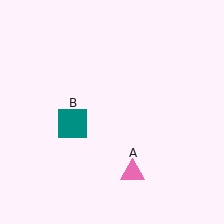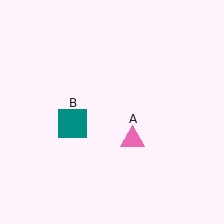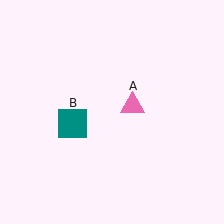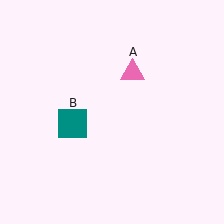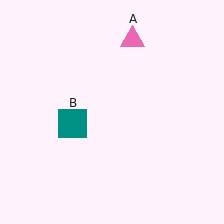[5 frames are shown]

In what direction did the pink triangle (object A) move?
The pink triangle (object A) moved up.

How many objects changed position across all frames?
1 object changed position: pink triangle (object A).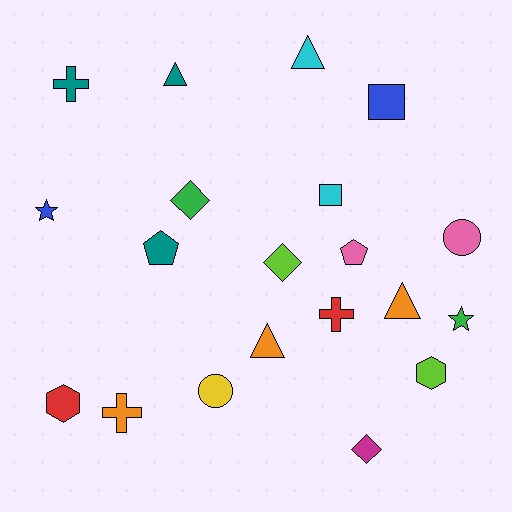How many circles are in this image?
There are 2 circles.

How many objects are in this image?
There are 20 objects.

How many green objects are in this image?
There are 2 green objects.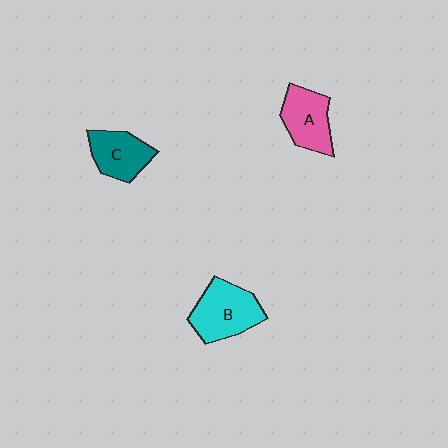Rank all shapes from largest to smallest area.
From largest to smallest: B (cyan), A (pink), C (teal).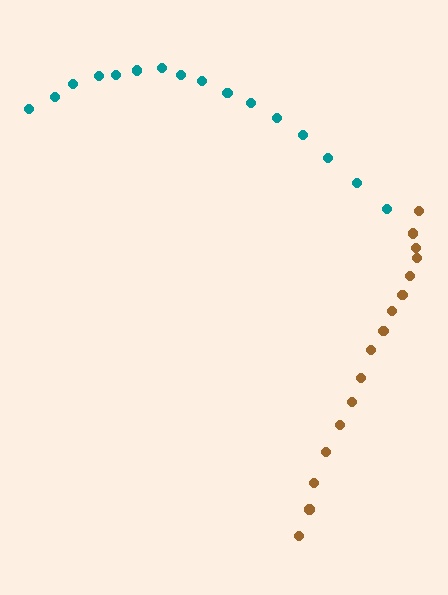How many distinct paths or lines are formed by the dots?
There are 2 distinct paths.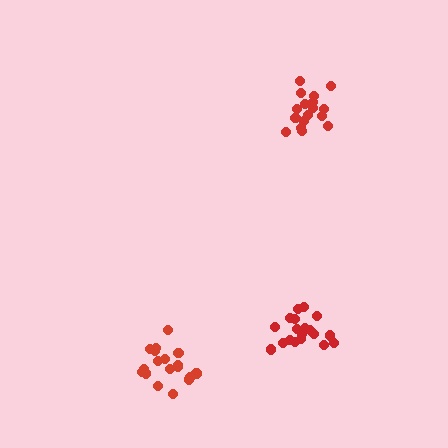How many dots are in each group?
Group 1: 19 dots, Group 2: 17 dots, Group 3: 18 dots (54 total).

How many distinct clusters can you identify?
There are 3 distinct clusters.